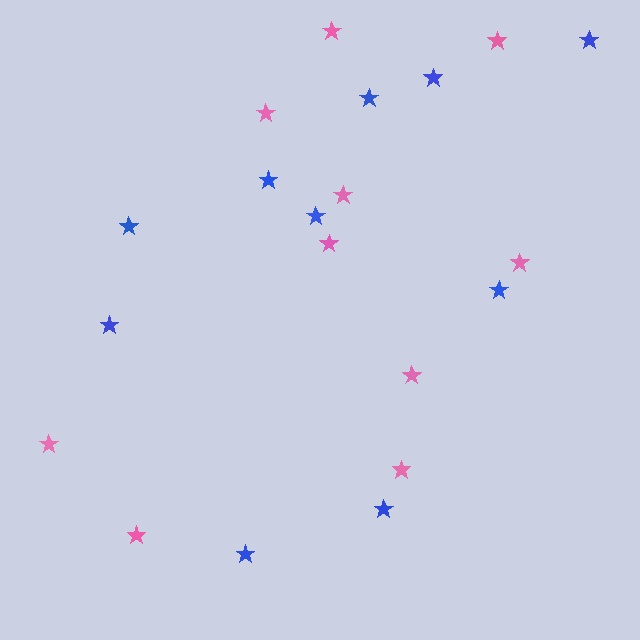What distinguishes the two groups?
There are 2 groups: one group of pink stars (10) and one group of blue stars (10).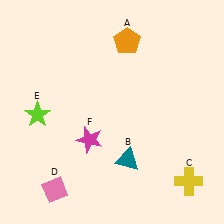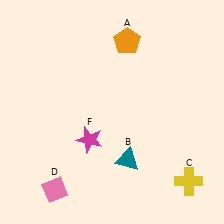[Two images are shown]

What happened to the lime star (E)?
The lime star (E) was removed in Image 2. It was in the bottom-left area of Image 1.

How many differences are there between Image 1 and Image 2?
There is 1 difference between the two images.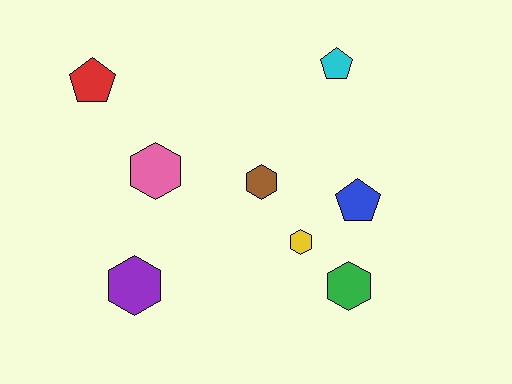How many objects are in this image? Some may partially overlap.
There are 8 objects.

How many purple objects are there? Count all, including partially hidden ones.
There is 1 purple object.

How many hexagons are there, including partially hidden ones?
There are 5 hexagons.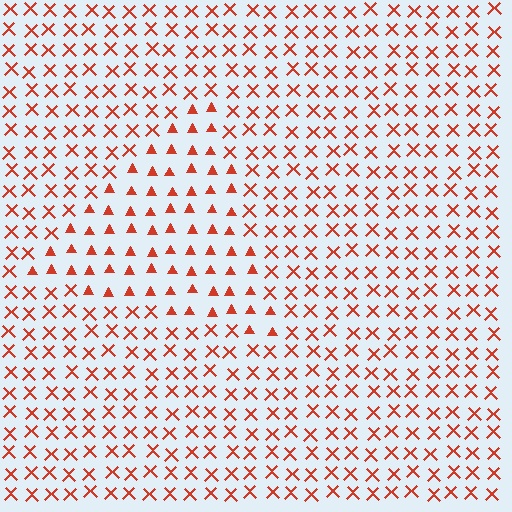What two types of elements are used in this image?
The image uses triangles inside the triangle region and X marks outside it.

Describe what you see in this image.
The image is filled with small red elements arranged in a uniform grid. A triangle-shaped region contains triangles, while the surrounding area contains X marks. The boundary is defined purely by the change in element shape.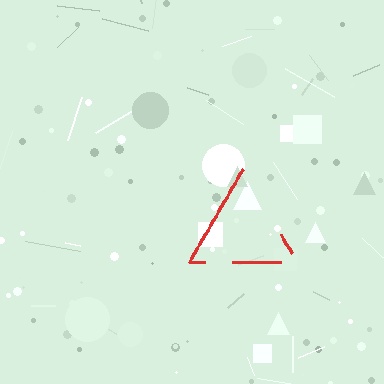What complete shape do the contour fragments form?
The contour fragments form a triangle.